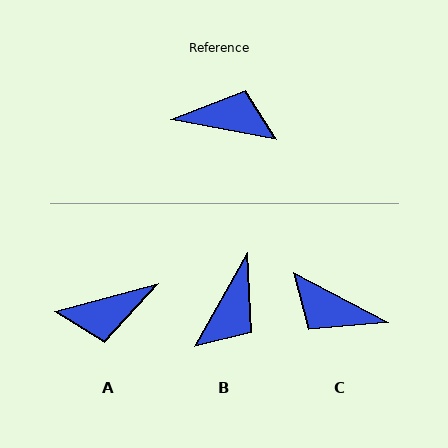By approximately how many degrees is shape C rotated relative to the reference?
Approximately 163 degrees counter-clockwise.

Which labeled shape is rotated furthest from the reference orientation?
C, about 163 degrees away.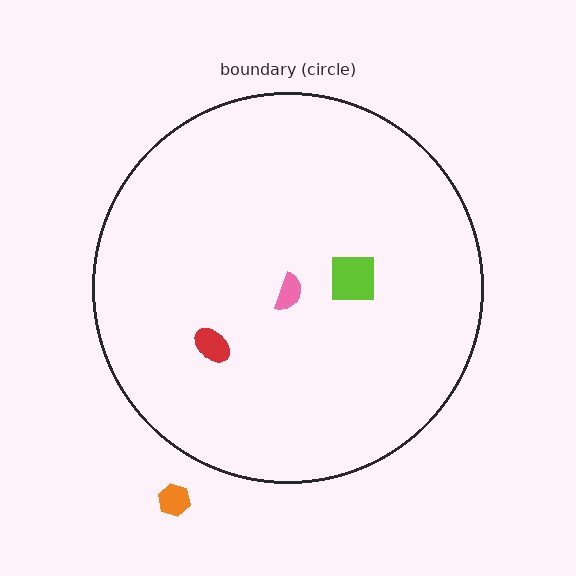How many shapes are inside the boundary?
3 inside, 1 outside.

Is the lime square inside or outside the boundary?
Inside.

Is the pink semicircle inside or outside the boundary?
Inside.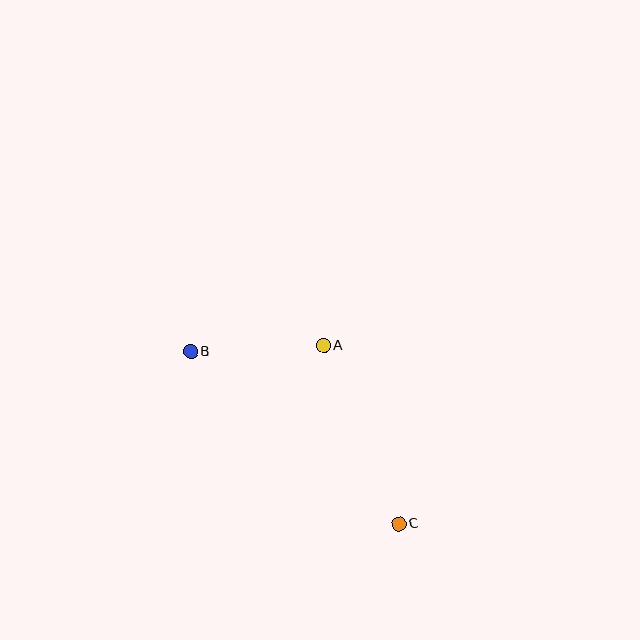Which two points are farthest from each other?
Points B and C are farthest from each other.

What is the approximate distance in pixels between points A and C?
The distance between A and C is approximately 193 pixels.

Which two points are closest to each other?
Points A and B are closest to each other.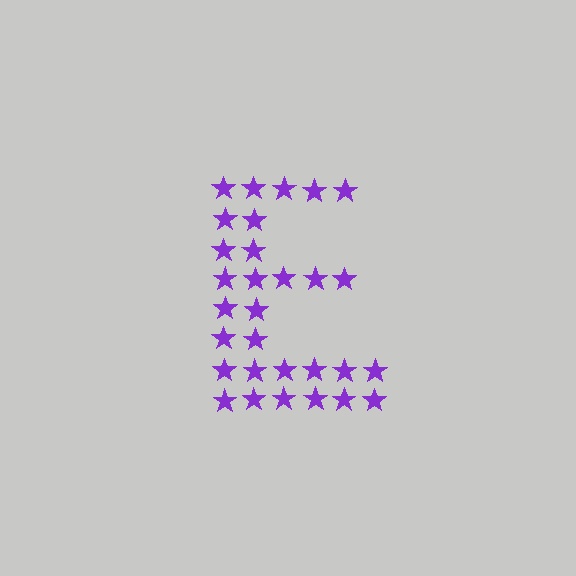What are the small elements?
The small elements are stars.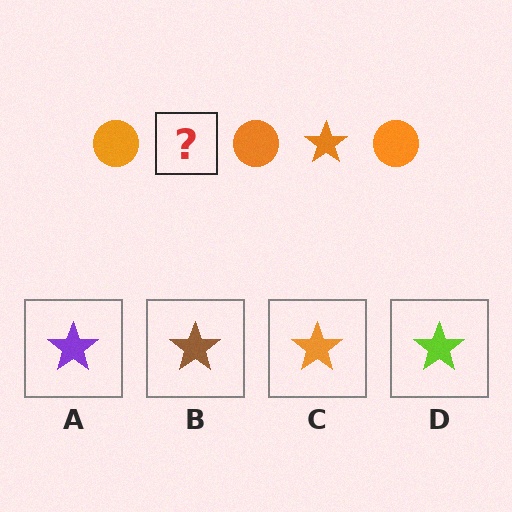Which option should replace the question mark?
Option C.